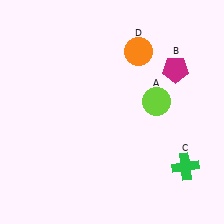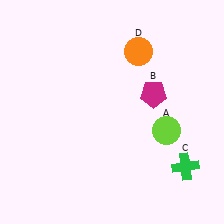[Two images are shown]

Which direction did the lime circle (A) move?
The lime circle (A) moved down.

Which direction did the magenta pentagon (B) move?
The magenta pentagon (B) moved down.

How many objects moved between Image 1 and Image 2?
2 objects moved between the two images.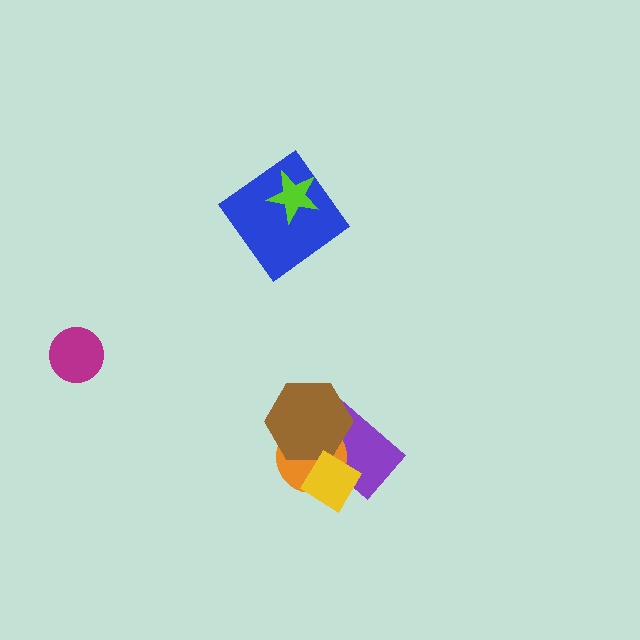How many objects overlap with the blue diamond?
1 object overlaps with the blue diamond.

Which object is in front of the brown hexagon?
The yellow diamond is in front of the brown hexagon.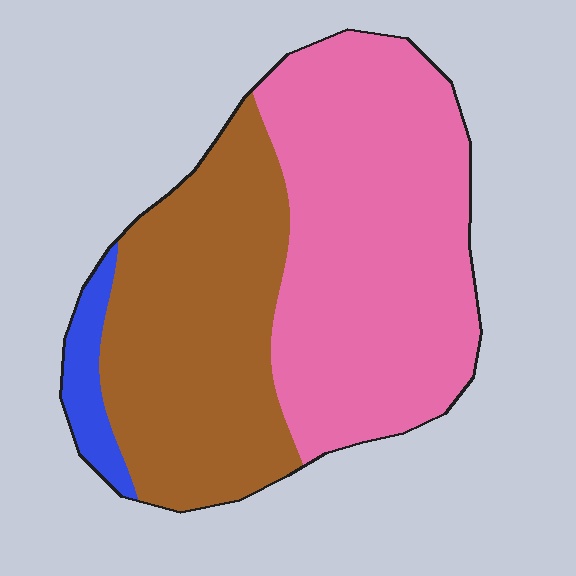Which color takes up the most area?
Pink, at roughly 55%.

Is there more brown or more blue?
Brown.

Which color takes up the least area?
Blue, at roughly 5%.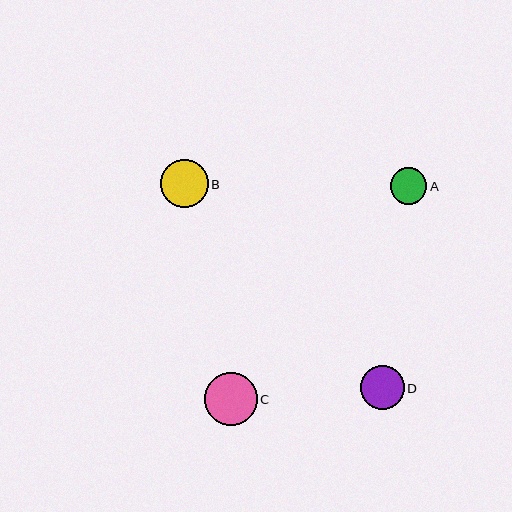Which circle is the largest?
Circle C is the largest with a size of approximately 52 pixels.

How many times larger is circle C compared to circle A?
Circle C is approximately 1.4 times the size of circle A.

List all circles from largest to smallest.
From largest to smallest: C, B, D, A.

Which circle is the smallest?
Circle A is the smallest with a size of approximately 37 pixels.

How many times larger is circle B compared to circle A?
Circle B is approximately 1.3 times the size of circle A.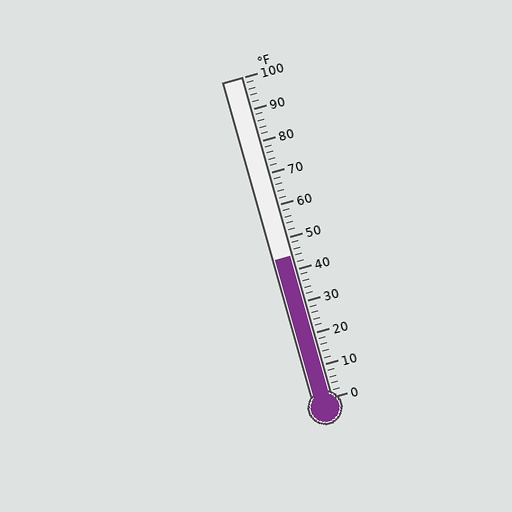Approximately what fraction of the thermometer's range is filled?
The thermometer is filled to approximately 45% of its range.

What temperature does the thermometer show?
The thermometer shows approximately 44°F.